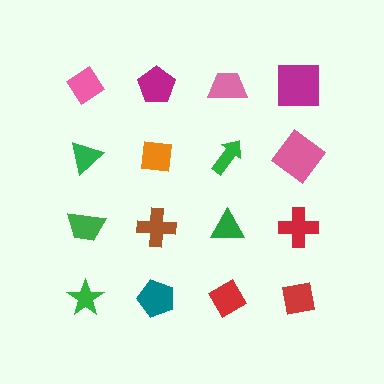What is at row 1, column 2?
A magenta pentagon.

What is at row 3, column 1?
A green trapezoid.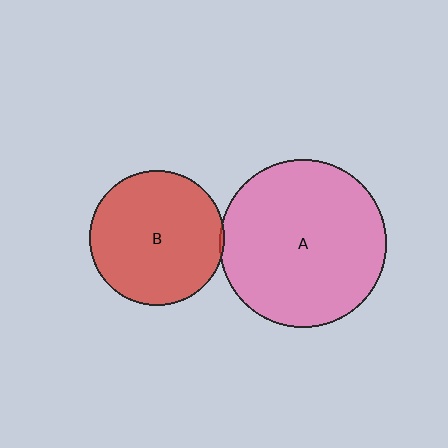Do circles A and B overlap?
Yes.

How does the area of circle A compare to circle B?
Approximately 1.5 times.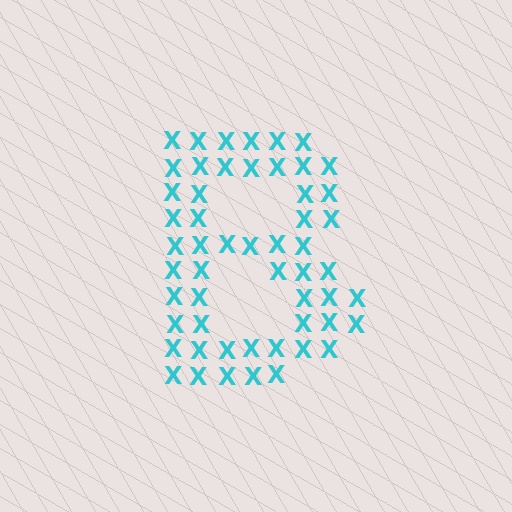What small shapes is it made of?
It is made of small letter X's.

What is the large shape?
The large shape is the letter B.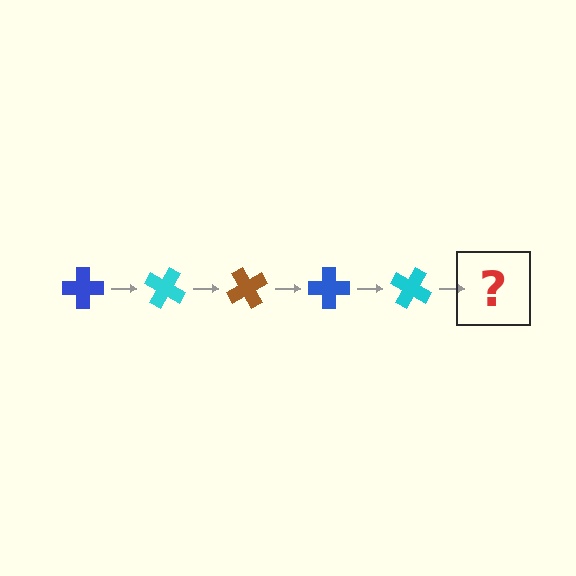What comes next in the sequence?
The next element should be a brown cross, rotated 150 degrees from the start.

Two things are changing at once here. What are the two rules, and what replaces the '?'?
The two rules are that it rotates 30 degrees each step and the color cycles through blue, cyan, and brown. The '?' should be a brown cross, rotated 150 degrees from the start.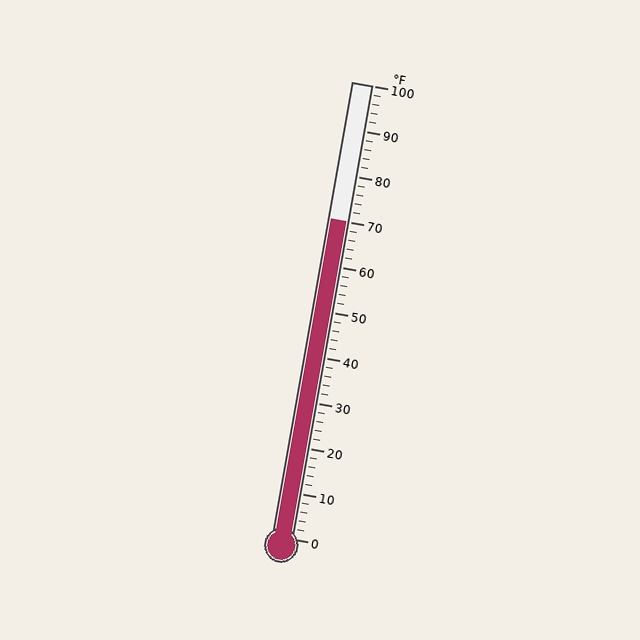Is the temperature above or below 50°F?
The temperature is above 50°F.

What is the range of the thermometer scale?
The thermometer scale ranges from 0°F to 100°F.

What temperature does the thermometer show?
The thermometer shows approximately 70°F.